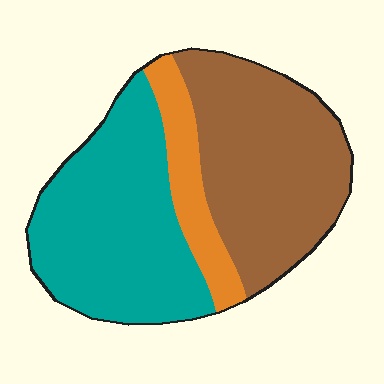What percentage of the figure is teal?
Teal covers about 45% of the figure.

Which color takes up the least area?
Orange, at roughly 15%.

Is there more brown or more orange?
Brown.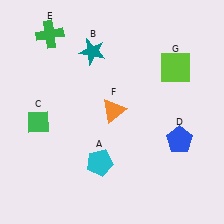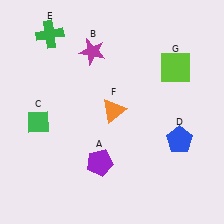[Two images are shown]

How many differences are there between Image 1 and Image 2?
There are 2 differences between the two images.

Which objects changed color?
A changed from cyan to purple. B changed from teal to magenta.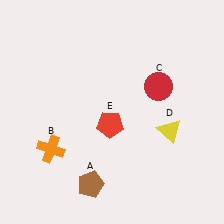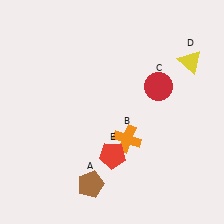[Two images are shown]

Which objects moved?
The objects that moved are: the orange cross (B), the yellow triangle (D), the red pentagon (E).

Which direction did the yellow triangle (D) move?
The yellow triangle (D) moved up.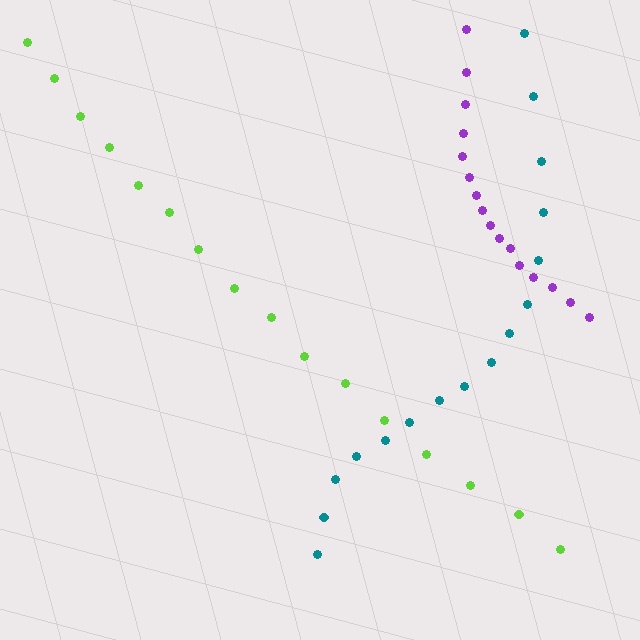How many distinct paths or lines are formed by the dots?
There are 3 distinct paths.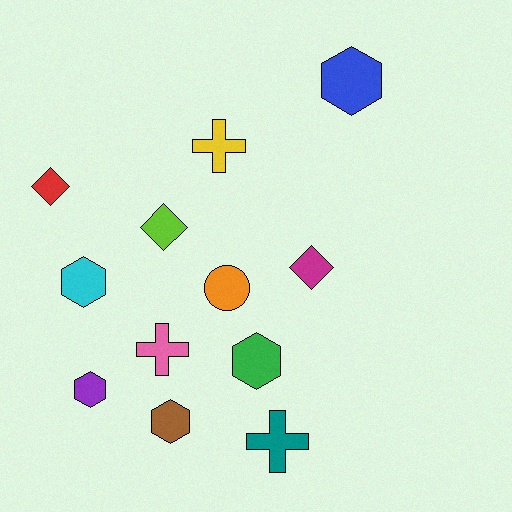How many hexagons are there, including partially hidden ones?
There are 5 hexagons.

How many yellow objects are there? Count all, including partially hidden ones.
There is 1 yellow object.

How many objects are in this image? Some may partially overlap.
There are 12 objects.